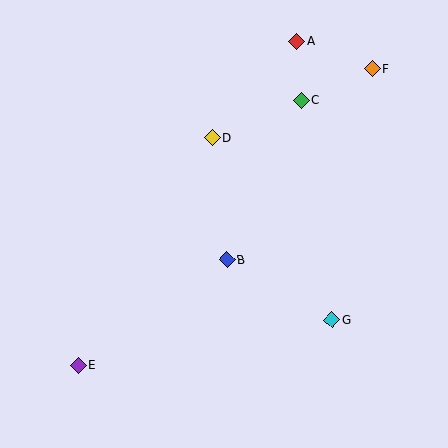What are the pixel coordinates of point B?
Point B is at (227, 260).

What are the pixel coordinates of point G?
Point G is at (332, 320).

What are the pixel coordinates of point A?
Point A is at (297, 41).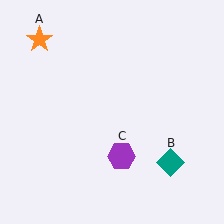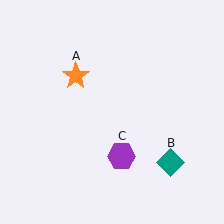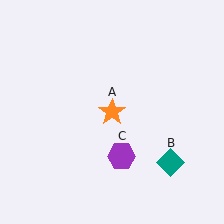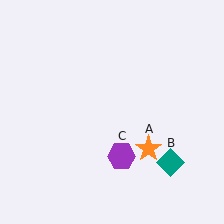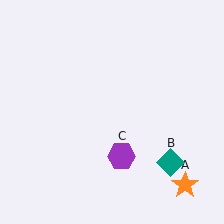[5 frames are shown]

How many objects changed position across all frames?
1 object changed position: orange star (object A).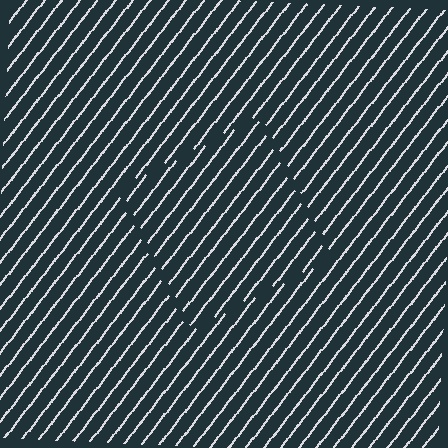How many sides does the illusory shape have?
4 sides — the line-ends trace a square.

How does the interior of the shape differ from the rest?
The interior of the shape contains the same grating, shifted by half a period — the contour is defined by the phase discontinuity where line-ends from the inner and outer gratings abut.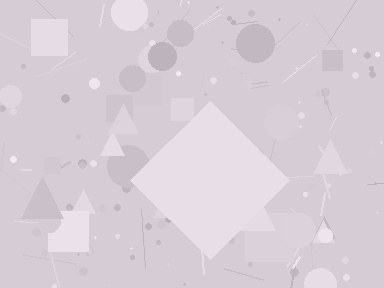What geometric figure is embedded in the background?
A diamond is embedded in the background.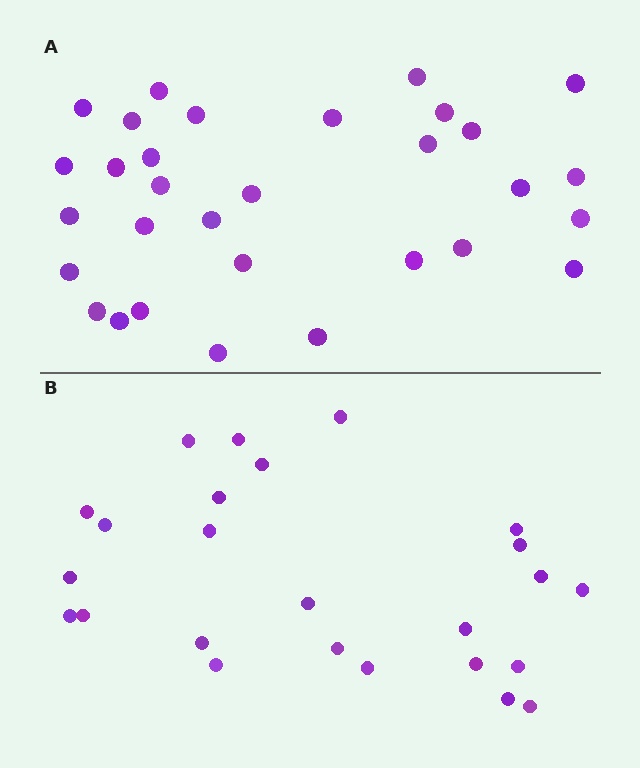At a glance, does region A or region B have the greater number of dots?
Region A (the top region) has more dots.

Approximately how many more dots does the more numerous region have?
Region A has about 6 more dots than region B.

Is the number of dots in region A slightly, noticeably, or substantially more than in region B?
Region A has only slightly more — the two regions are fairly close. The ratio is roughly 1.2 to 1.